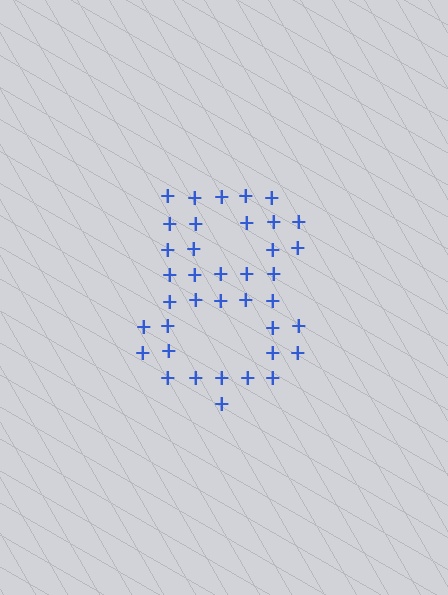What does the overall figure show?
The overall figure shows the digit 8.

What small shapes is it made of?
It is made of small plus signs.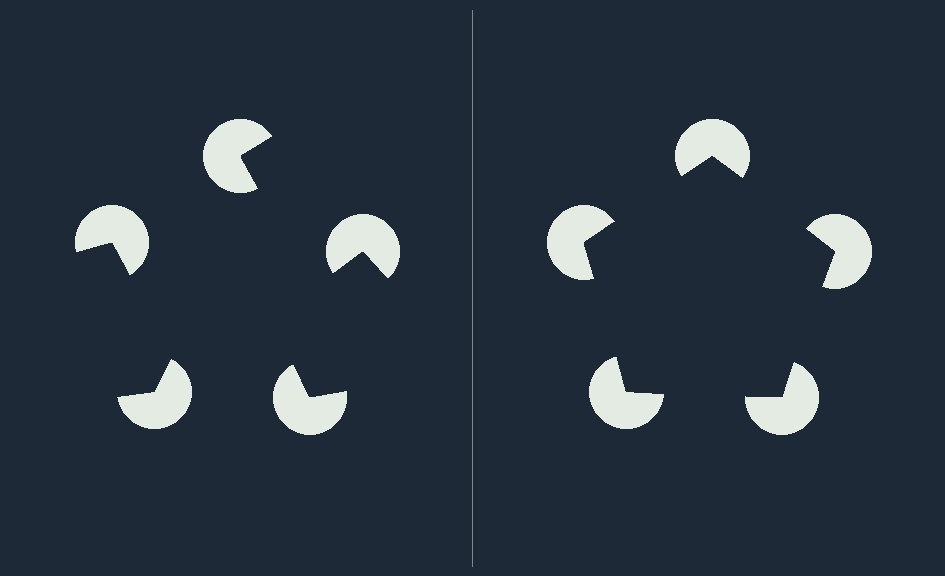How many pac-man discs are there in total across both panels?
10 — 5 on each side.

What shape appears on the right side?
An illusory pentagon.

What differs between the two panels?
The pac-man discs are positioned identically on both sides; only the wedge orientations differ. On the right they align to a pentagon; on the left they are misaligned.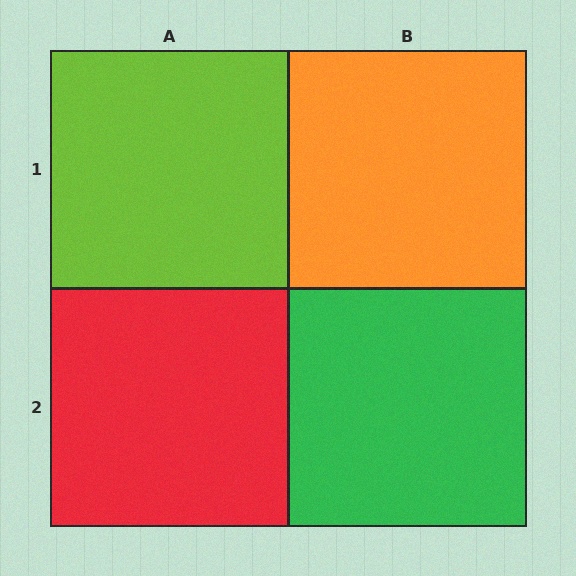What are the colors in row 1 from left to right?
Lime, orange.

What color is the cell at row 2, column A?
Red.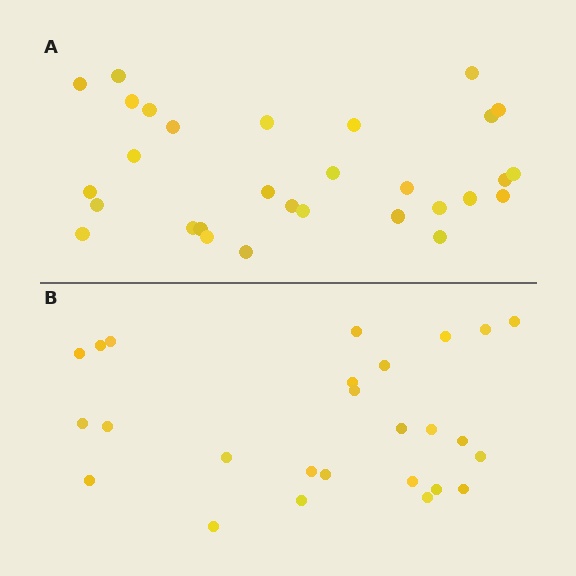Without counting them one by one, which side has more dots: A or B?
Region A (the top region) has more dots.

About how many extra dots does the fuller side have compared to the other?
Region A has about 4 more dots than region B.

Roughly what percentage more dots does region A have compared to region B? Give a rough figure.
About 15% more.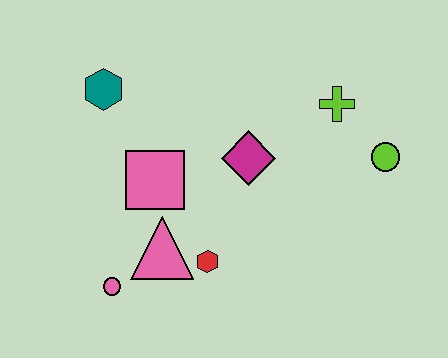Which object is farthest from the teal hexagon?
The lime circle is farthest from the teal hexagon.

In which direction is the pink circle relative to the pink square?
The pink circle is below the pink square.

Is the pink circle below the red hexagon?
Yes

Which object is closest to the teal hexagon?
The pink square is closest to the teal hexagon.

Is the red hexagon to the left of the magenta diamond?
Yes